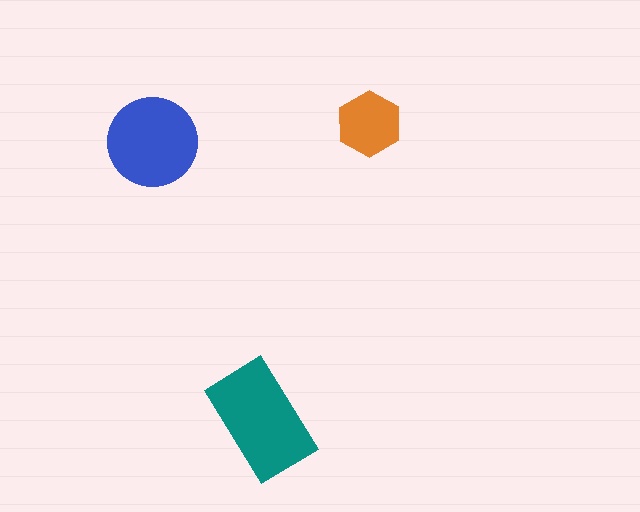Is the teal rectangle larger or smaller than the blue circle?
Larger.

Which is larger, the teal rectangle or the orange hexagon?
The teal rectangle.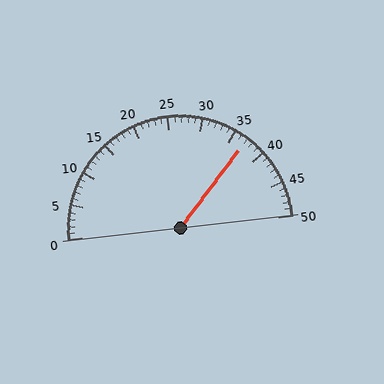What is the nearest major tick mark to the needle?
The nearest major tick mark is 35.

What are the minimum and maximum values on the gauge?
The gauge ranges from 0 to 50.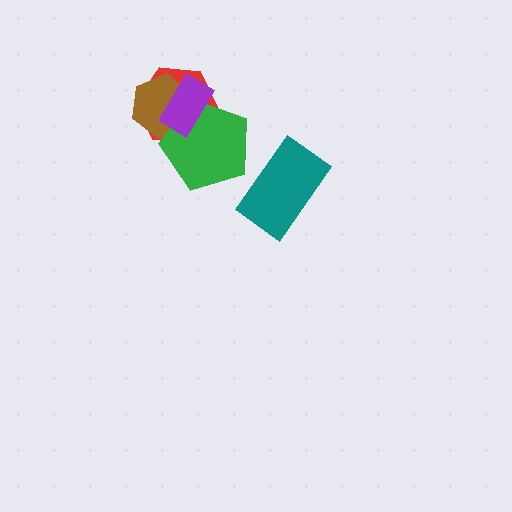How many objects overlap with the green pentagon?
3 objects overlap with the green pentagon.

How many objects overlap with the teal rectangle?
0 objects overlap with the teal rectangle.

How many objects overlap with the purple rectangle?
3 objects overlap with the purple rectangle.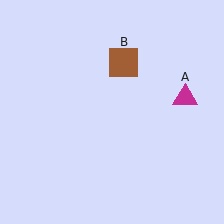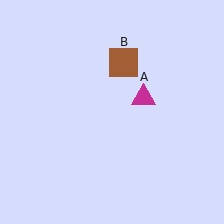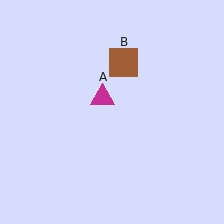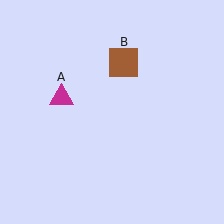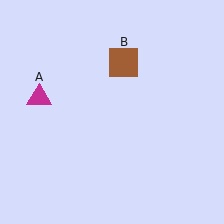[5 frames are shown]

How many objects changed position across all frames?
1 object changed position: magenta triangle (object A).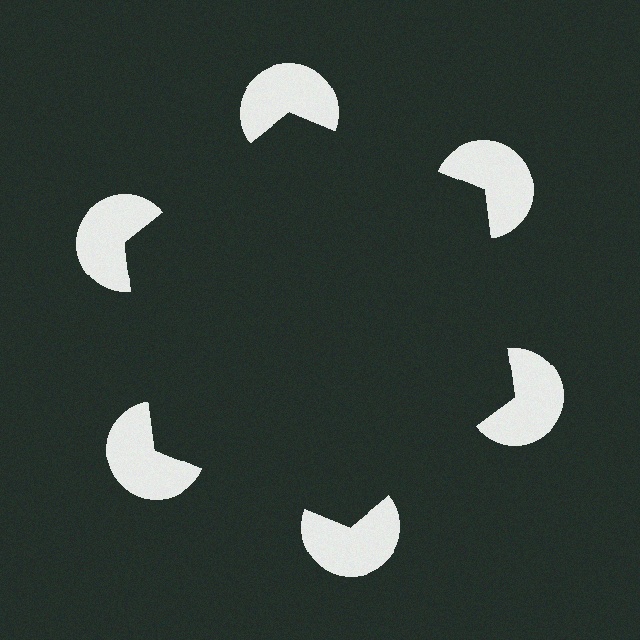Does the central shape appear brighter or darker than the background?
It typically appears slightly darker than the background, even though no actual brightness change is drawn.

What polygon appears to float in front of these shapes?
An illusory hexagon — its edges are inferred from the aligned wedge cuts in the pac-man discs, not physically drawn.